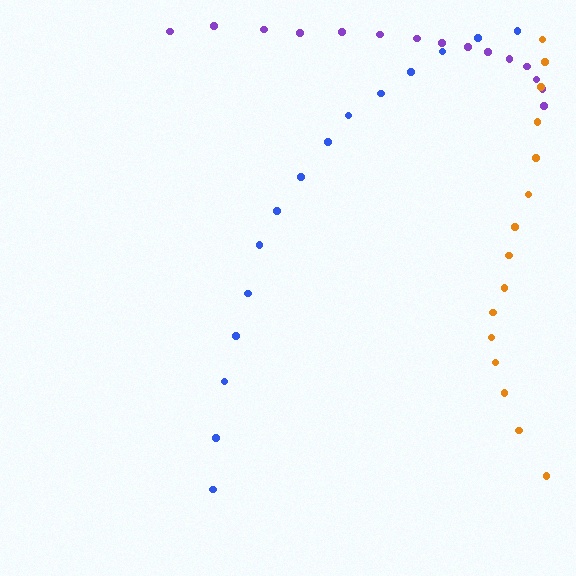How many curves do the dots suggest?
There are 3 distinct paths.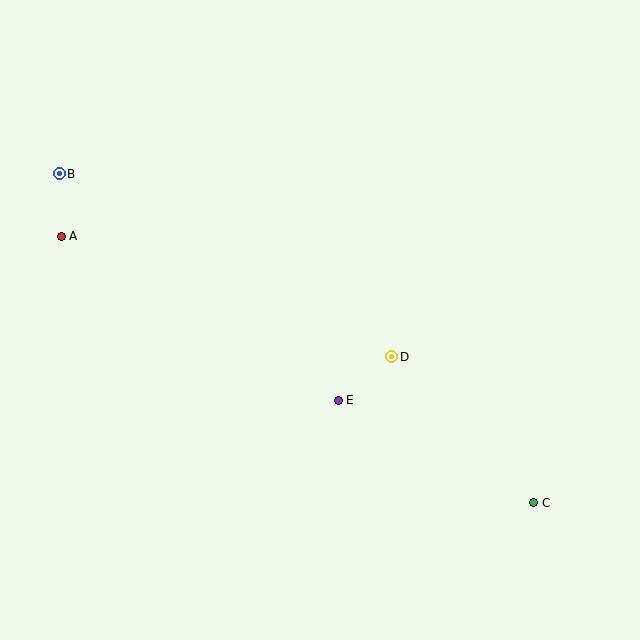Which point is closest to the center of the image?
Point D at (392, 357) is closest to the center.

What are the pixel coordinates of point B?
Point B is at (59, 174).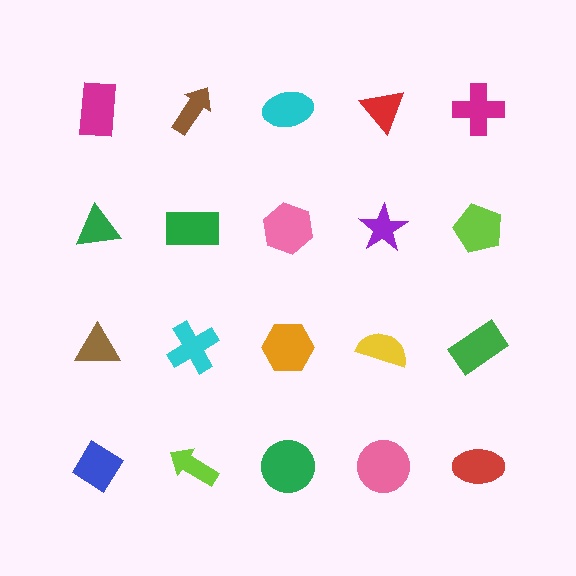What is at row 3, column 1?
A brown triangle.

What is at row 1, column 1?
A magenta rectangle.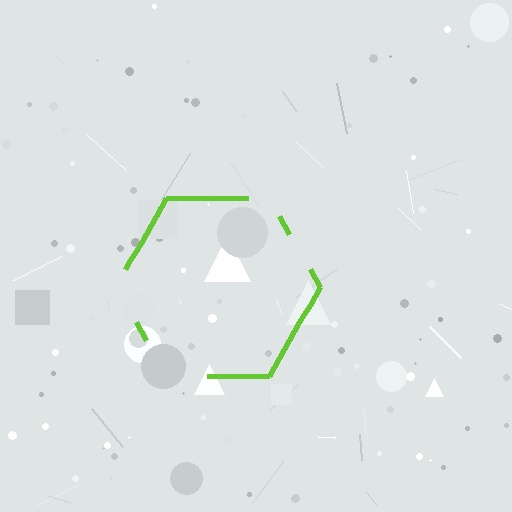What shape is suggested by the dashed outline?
The dashed outline suggests a hexagon.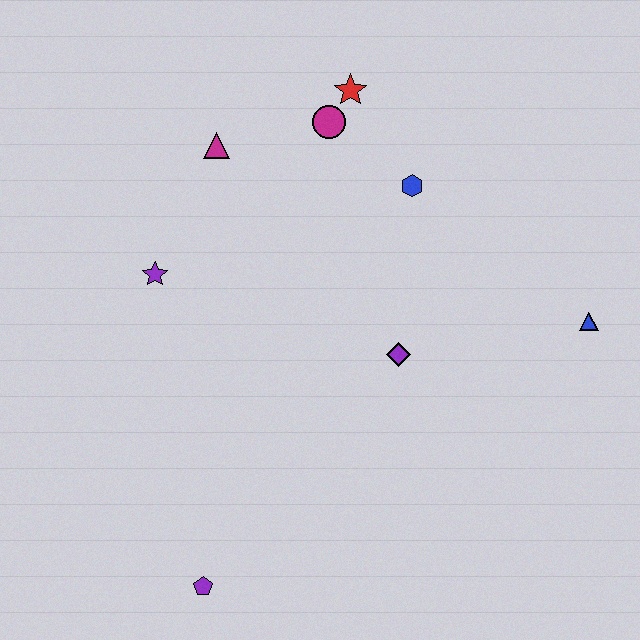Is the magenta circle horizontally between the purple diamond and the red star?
No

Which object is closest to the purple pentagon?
The purple diamond is closest to the purple pentagon.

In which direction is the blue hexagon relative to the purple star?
The blue hexagon is to the right of the purple star.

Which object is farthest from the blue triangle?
The purple pentagon is farthest from the blue triangle.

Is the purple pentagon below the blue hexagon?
Yes